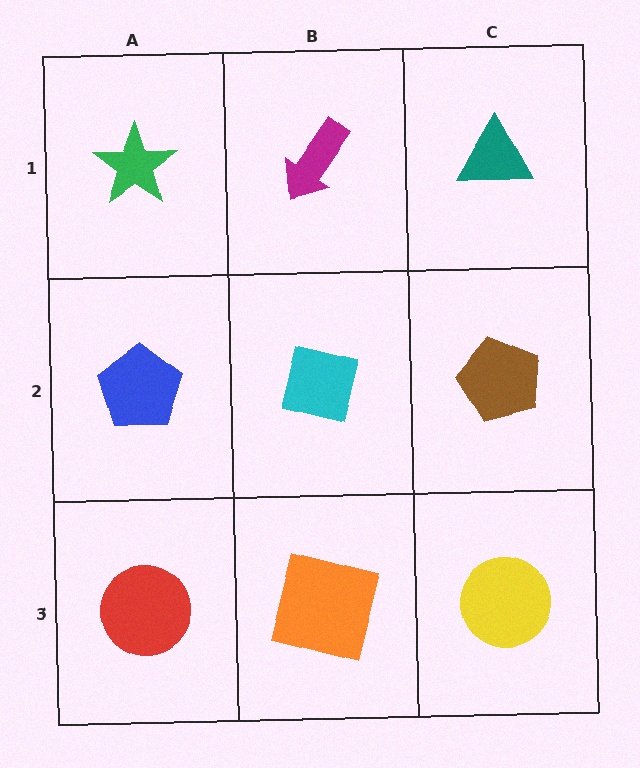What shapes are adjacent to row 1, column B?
A cyan square (row 2, column B), a green star (row 1, column A), a teal triangle (row 1, column C).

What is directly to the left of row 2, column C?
A cyan square.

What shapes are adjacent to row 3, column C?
A brown pentagon (row 2, column C), an orange square (row 3, column B).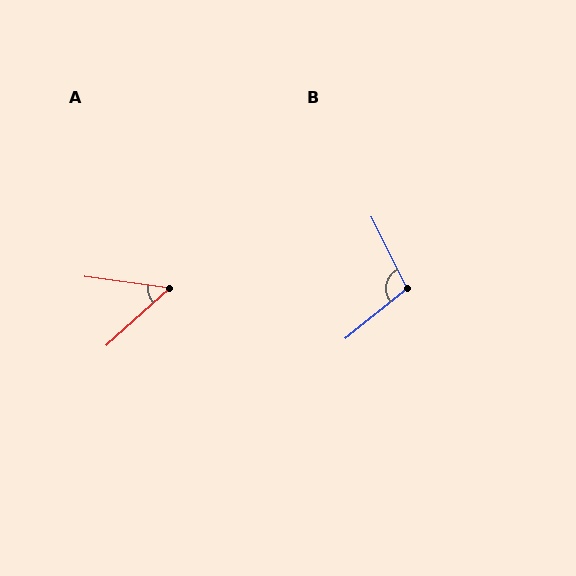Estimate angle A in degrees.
Approximately 50 degrees.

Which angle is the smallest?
A, at approximately 50 degrees.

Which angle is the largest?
B, at approximately 103 degrees.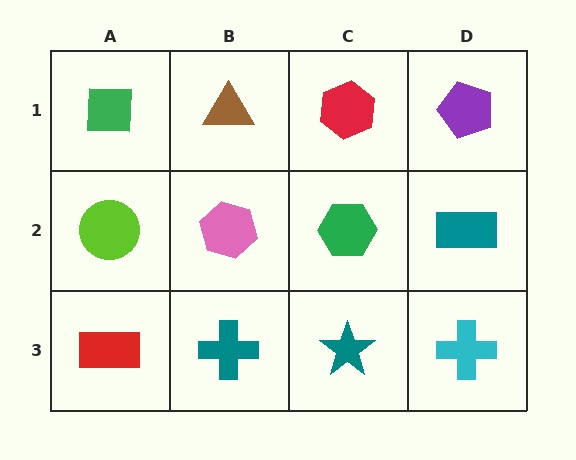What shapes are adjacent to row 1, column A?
A lime circle (row 2, column A), a brown triangle (row 1, column B).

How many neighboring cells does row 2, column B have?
4.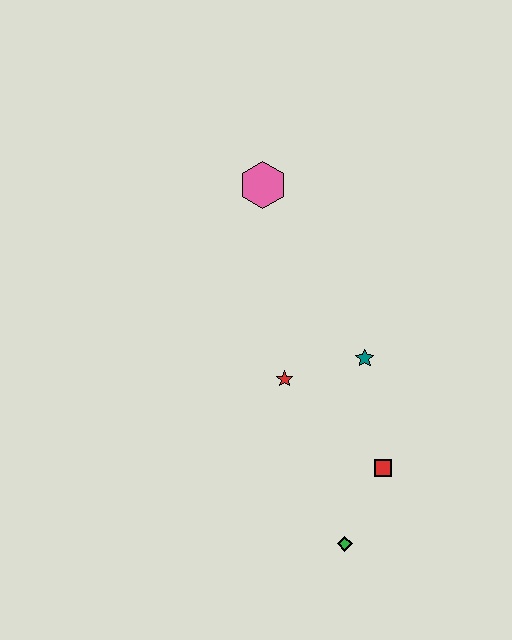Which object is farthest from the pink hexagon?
The green diamond is farthest from the pink hexagon.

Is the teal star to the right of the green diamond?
Yes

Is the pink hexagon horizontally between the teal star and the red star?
No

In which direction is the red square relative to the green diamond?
The red square is above the green diamond.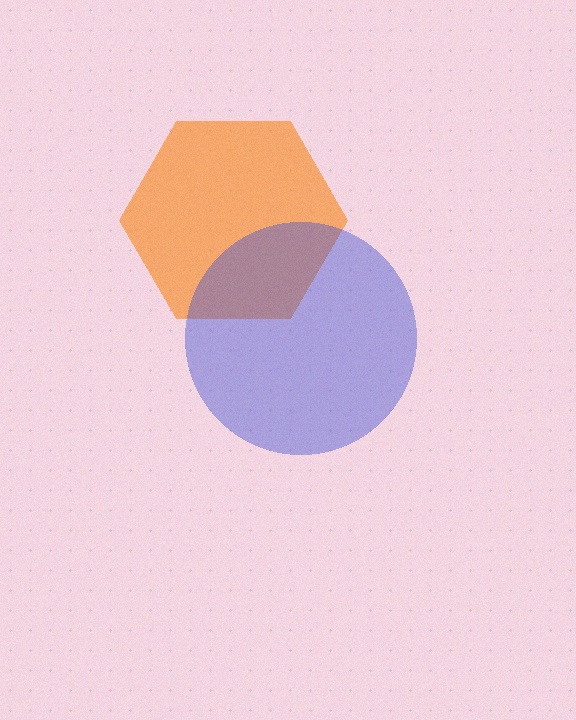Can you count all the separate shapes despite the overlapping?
Yes, there are 2 separate shapes.